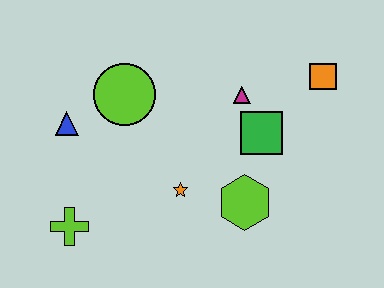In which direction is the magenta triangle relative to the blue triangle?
The magenta triangle is to the right of the blue triangle.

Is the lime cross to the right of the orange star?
No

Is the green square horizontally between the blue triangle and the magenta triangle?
No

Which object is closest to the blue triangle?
The lime circle is closest to the blue triangle.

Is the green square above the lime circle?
No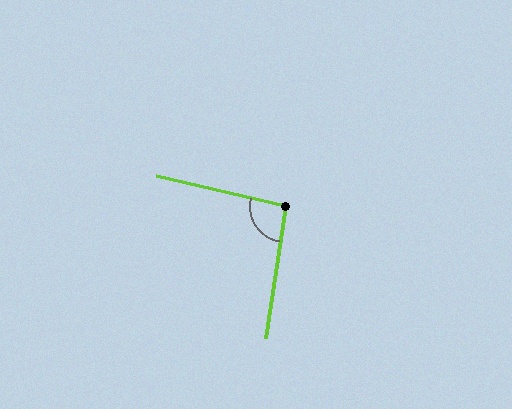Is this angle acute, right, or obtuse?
It is approximately a right angle.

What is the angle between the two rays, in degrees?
Approximately 94 degrees.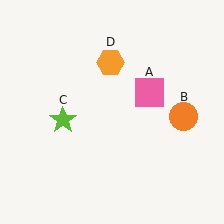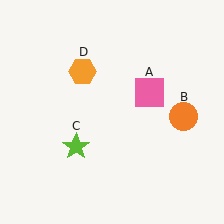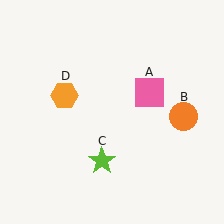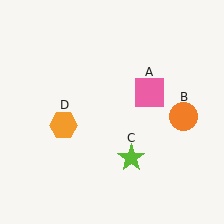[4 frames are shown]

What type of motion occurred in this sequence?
The lime star (object C), orange hexagon (object D) rotated counterclockwise around the center of the scene.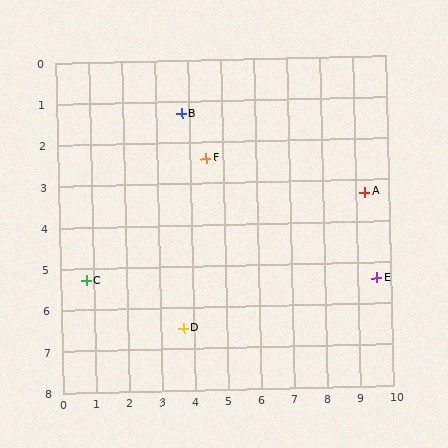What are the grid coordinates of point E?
Point E is at approximately (9.6, 5.4).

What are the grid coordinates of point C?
Point C is at approximately (0.8, 5.3).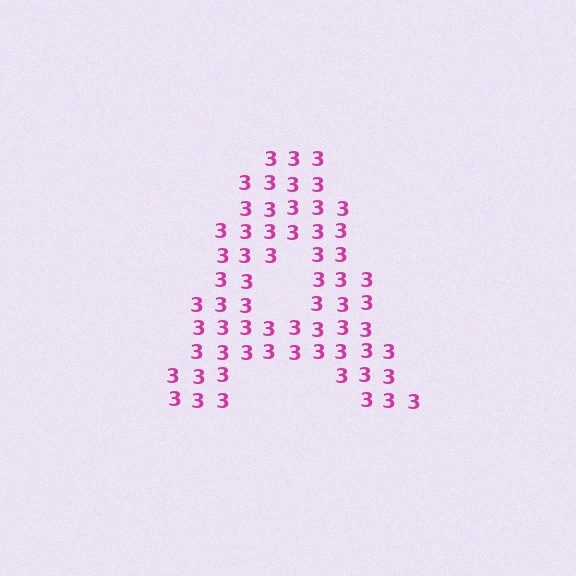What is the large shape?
The large shape is the letter A.